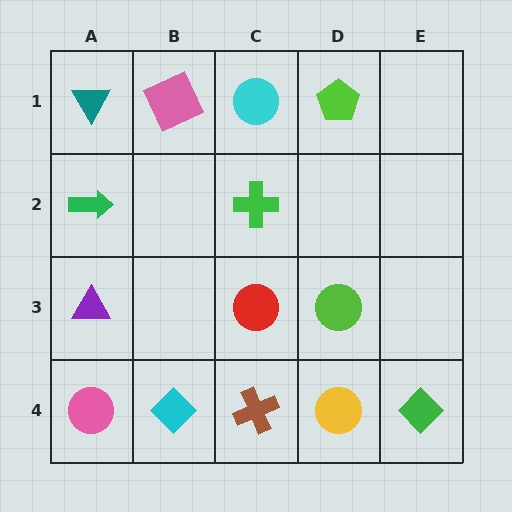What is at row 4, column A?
A pink circle.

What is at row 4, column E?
A green diamond.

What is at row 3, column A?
A purple triangle.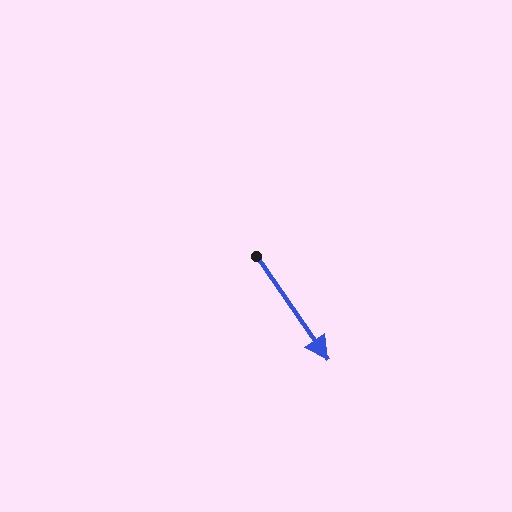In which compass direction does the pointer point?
Southeast.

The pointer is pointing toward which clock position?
Roughly 5 o'clock.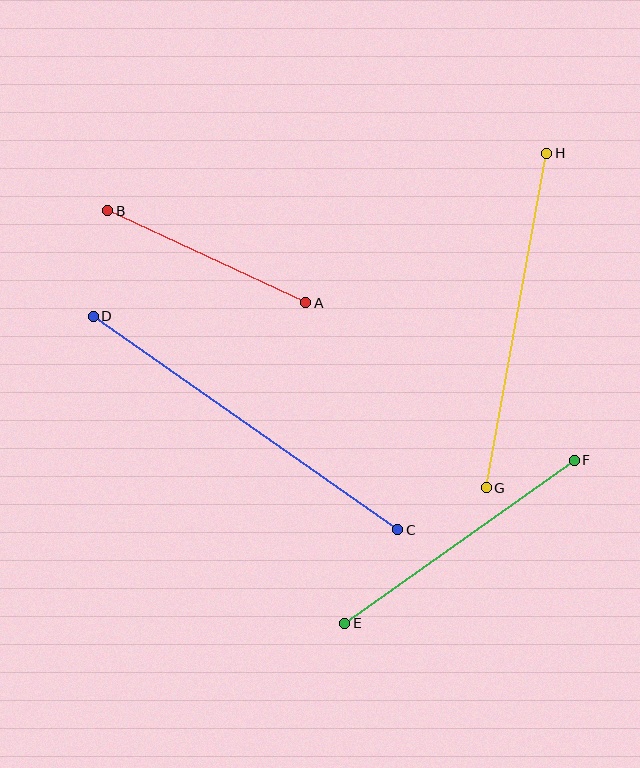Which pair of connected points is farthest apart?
Points C and D are farthest apart.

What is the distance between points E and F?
The distance is approximately 281 pixels.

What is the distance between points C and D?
The distance is approximately 372 pixels.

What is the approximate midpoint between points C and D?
The midpoint is at approximately (246, 423) pixels.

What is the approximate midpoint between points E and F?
The midpoint is at approximately (460, 542) pixels.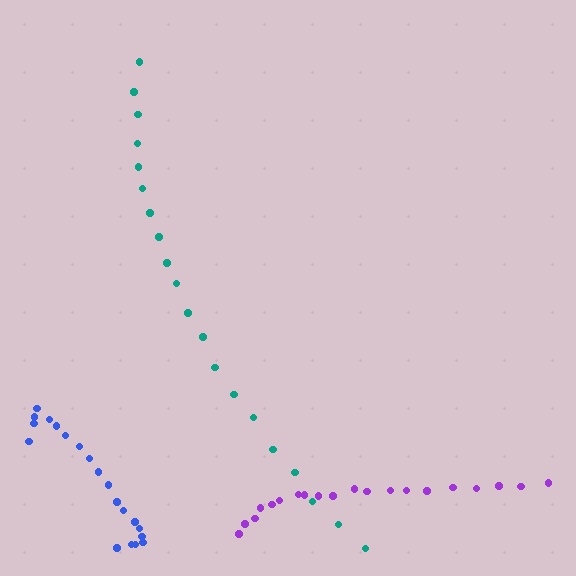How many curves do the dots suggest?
There are 3 distinct paths.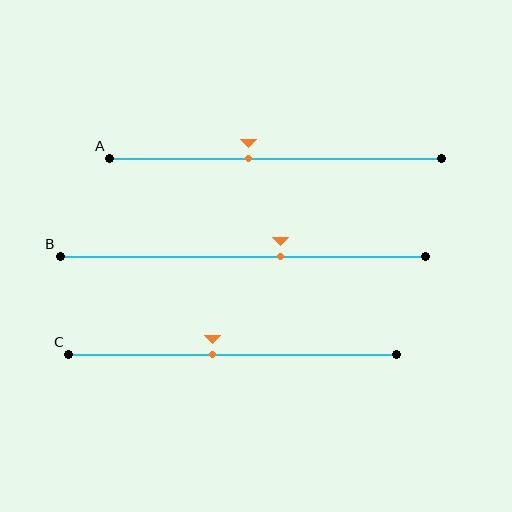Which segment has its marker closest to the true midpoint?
Segment C has its marker closest to the true midpoint.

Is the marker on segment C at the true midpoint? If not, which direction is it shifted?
No, the marker on segment C is shifted to the left by about 6% of the segment length.